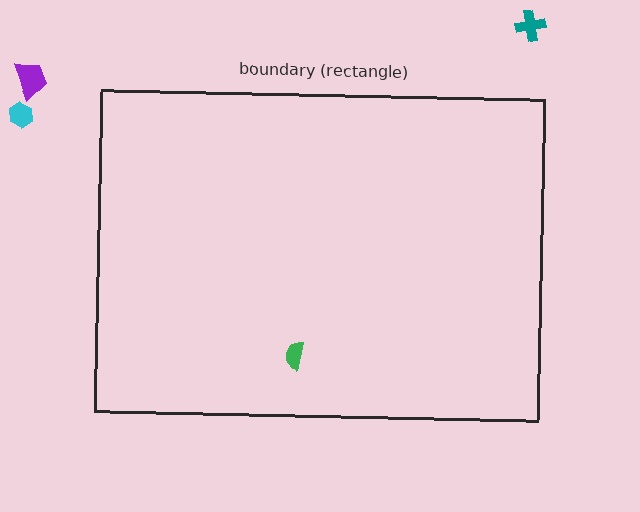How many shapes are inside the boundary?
1 inside, 3 outside.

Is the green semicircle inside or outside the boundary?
Inside.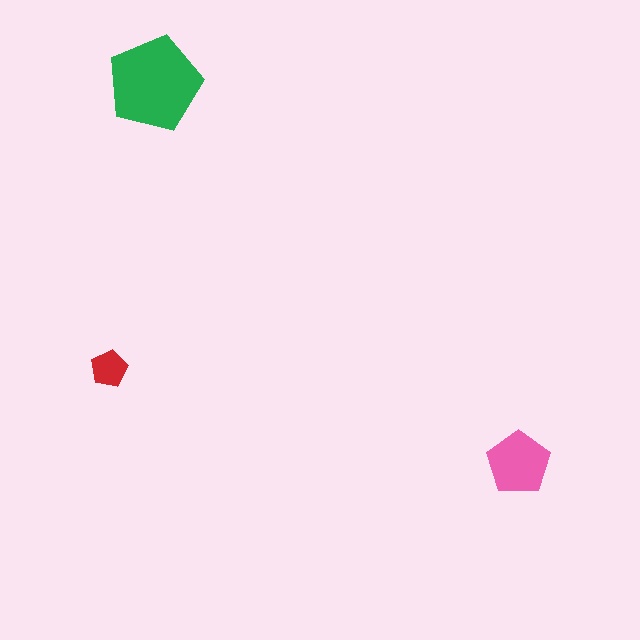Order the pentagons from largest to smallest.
the green one, the pink one, the red one.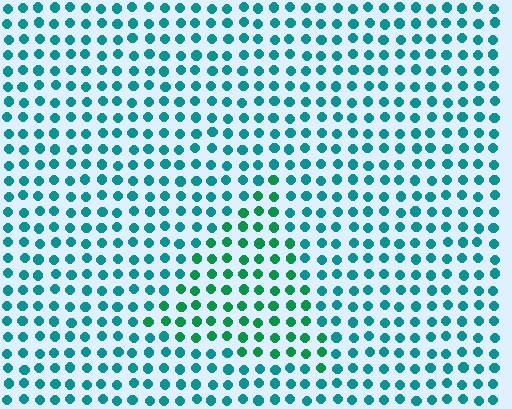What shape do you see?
I see a triangle.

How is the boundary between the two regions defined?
The boundary is defined purely by a slight shift in hue (about 31 degrees). Spacing, size, and orientation are identical on both sides.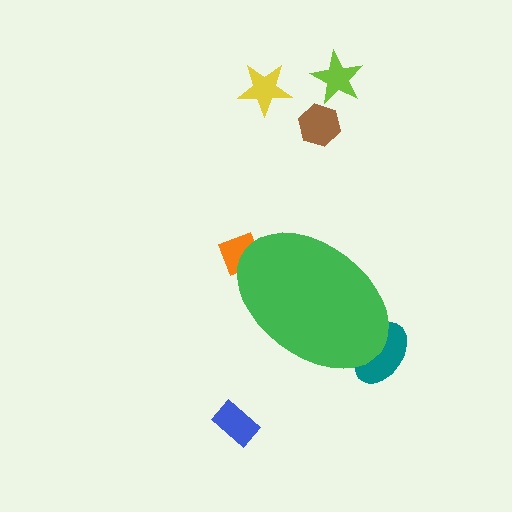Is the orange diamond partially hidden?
Yes, the orange diamond is partially hidden behind the green ellipse.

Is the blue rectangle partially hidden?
No, the blue rectangle is fully visible.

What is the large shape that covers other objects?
A green ellipse.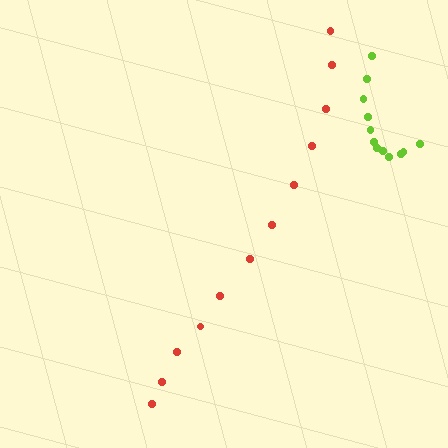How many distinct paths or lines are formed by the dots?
There are 2 distinct paths.